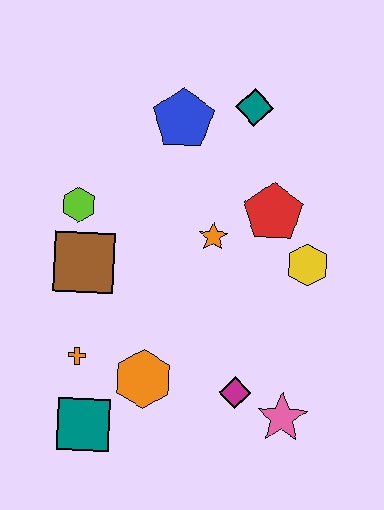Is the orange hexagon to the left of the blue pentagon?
Yes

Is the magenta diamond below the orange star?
Yes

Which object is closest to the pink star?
The magenta diamond is closest to the pink star.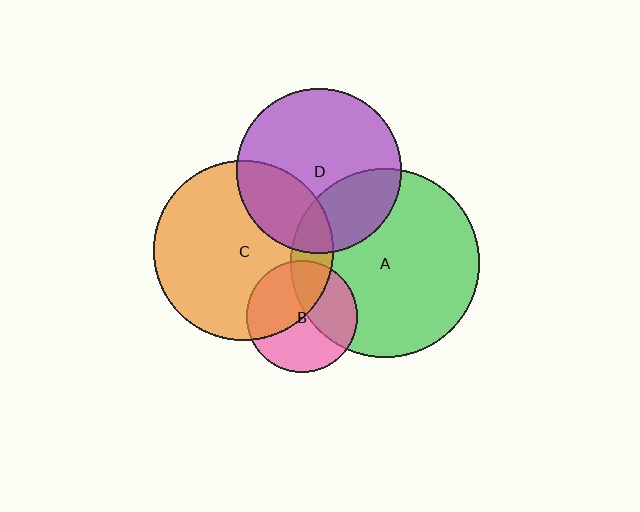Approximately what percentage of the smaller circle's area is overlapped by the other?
Approximately 15%.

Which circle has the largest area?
Circle A (green).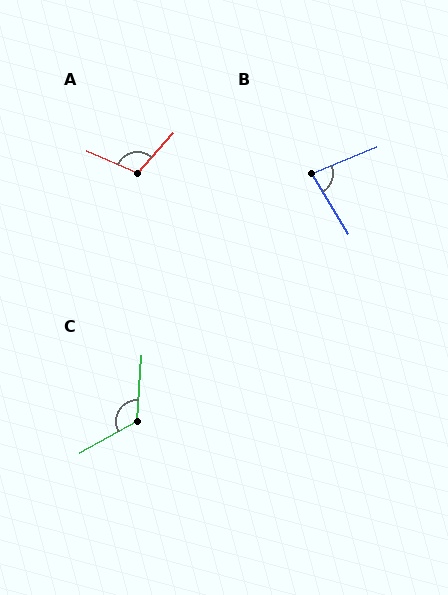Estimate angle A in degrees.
Approximately 109 degrees.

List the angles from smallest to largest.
B (81°), A (109°), C (123°).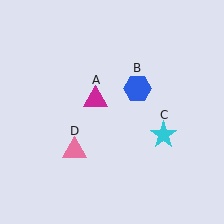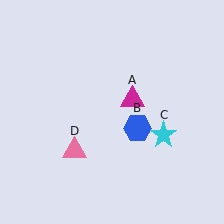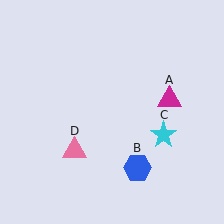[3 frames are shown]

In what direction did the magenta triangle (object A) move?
The magenta triangle (object A) moved right.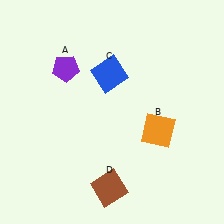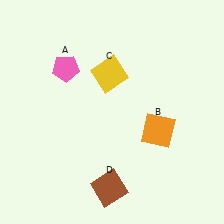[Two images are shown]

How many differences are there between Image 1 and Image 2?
There are 2 differences between the two images.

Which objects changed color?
A changed from purple to pink. C changed from blue to yellow.